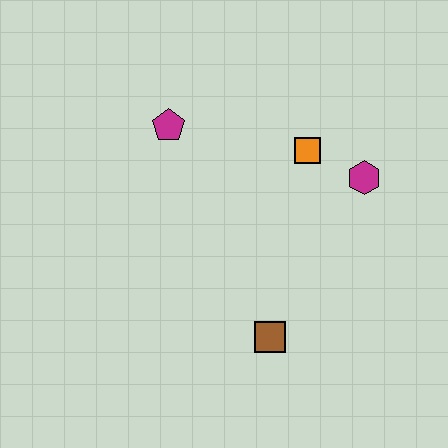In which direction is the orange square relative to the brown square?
The orange square is above the brown square.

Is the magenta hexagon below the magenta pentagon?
Yes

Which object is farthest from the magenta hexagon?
The magenta pentagon is farthest from the magenta hexagon.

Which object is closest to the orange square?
The magenta hexagon is closest to the orange square.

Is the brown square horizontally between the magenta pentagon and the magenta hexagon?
Yes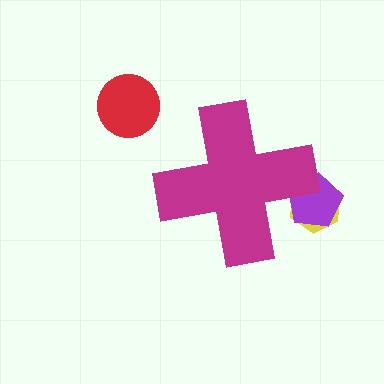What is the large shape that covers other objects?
A magenta cross.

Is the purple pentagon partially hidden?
Yes, the purple pentagon is partially hidden behind the magenta cross.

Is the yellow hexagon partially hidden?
Yes, the yellow hexagon is partially hidden behind the magenta cross.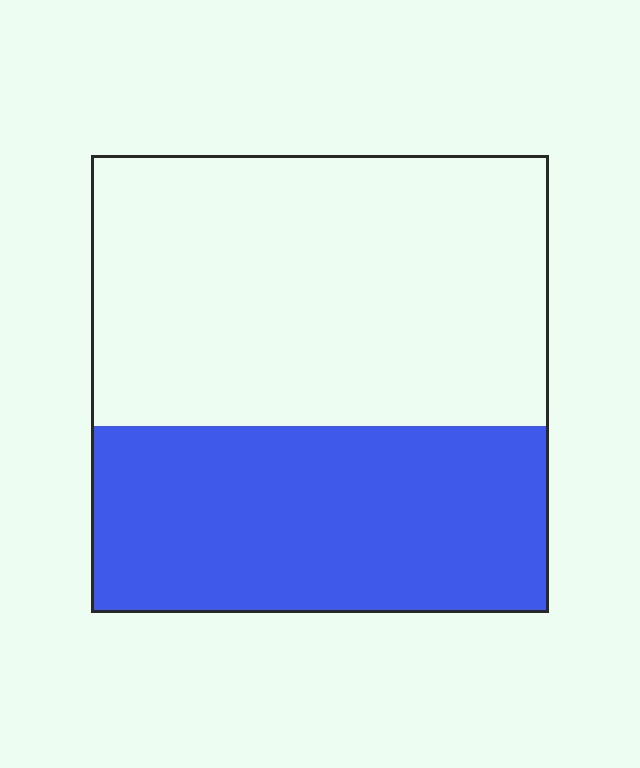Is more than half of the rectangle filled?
No.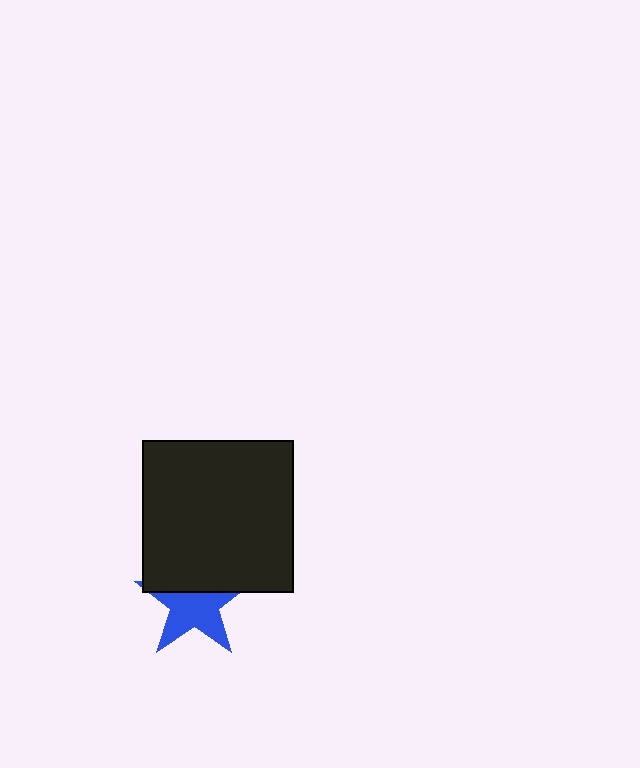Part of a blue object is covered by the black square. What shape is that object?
It is a star.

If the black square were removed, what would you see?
You would see the complete blue star.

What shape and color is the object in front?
The object in front is a black square.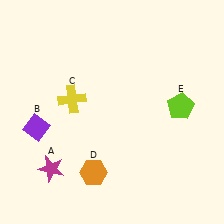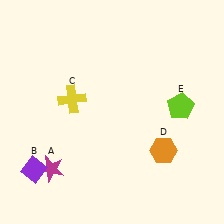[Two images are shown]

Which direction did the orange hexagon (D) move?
The orange hexagon (D) moved right.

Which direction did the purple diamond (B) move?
The purple diamond (B) moved down.